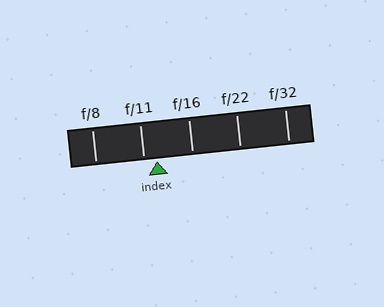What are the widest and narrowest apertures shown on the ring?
The widest aperture shown is f/8 and the narrowest is f/32.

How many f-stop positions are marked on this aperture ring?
There are 5 f-stop positions marked.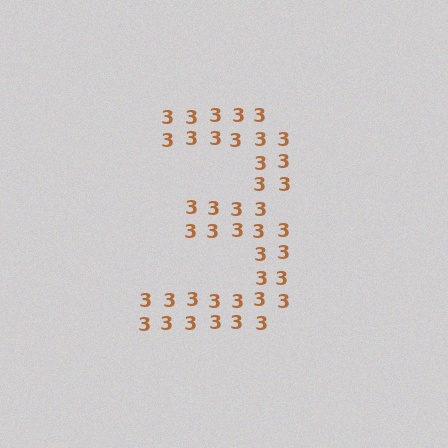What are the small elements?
The small elements are digit 3's.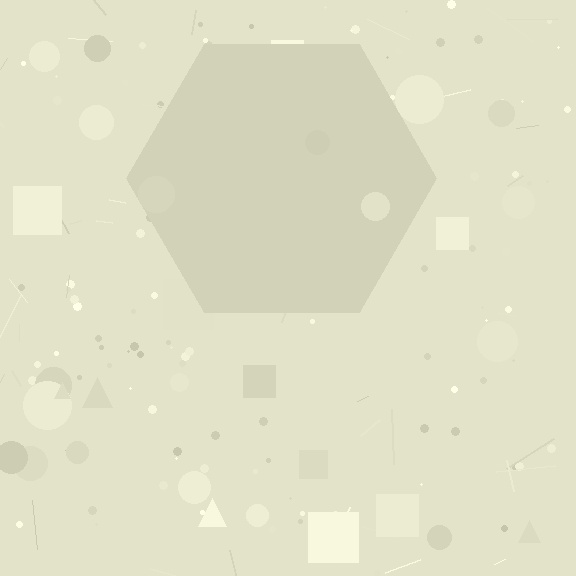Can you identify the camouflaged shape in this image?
The camouflaged shape is a hexagon.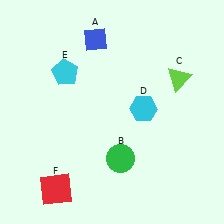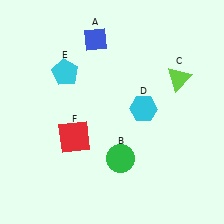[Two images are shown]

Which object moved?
The red square (F) moved up.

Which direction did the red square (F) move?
The red square (F) moved up.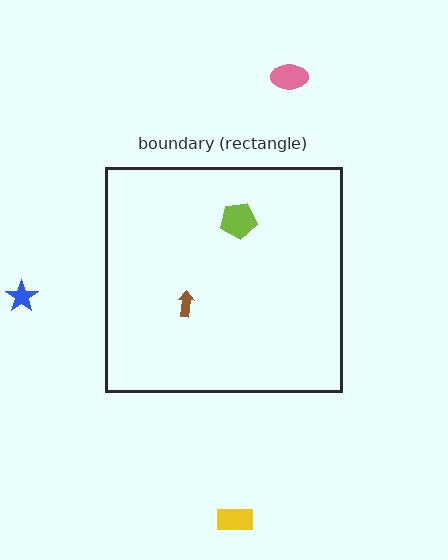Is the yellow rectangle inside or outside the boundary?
Outside.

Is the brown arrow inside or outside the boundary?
Inside.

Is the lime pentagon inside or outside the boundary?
Inside.